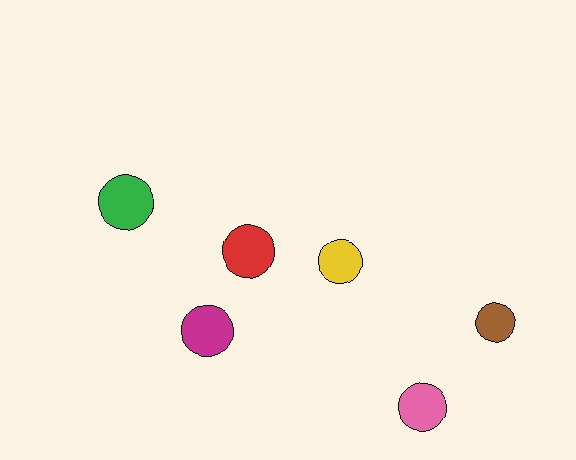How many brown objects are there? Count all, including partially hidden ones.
There is 1 brown object.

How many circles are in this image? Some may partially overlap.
There are 6 circles.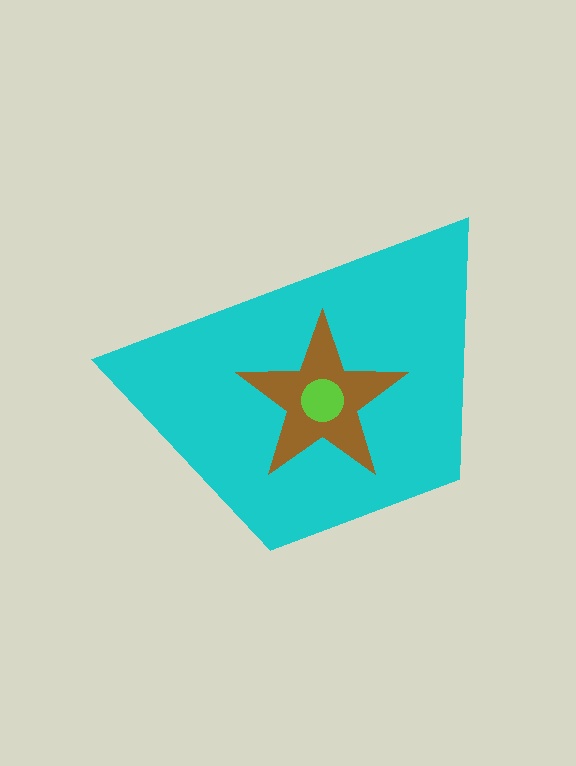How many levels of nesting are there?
3.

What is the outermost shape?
The cyan trapezoid.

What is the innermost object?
The lime circle.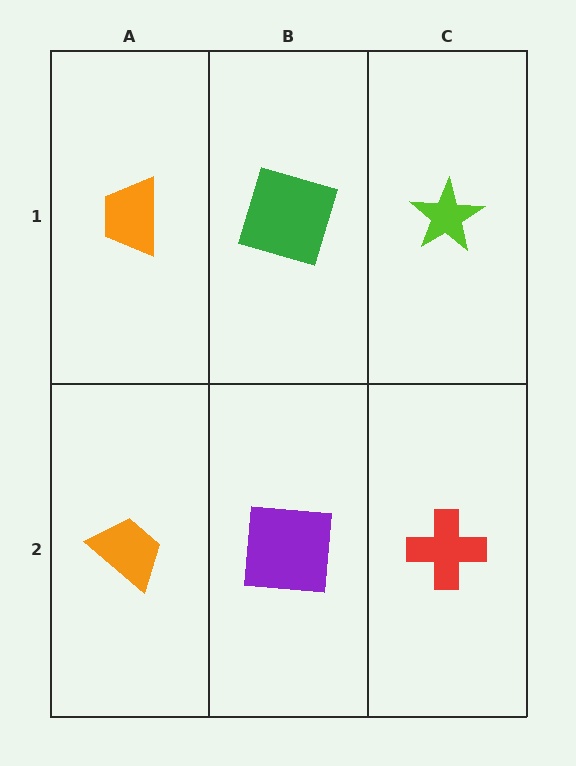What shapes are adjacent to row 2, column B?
A green square (row 1, column B), an orange trapezoid (row 2, column A), a red cross (row 2, column C).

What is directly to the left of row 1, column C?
A green square.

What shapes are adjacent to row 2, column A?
An orange trapezoid (row 1, column A), a purple square (row 2, column B).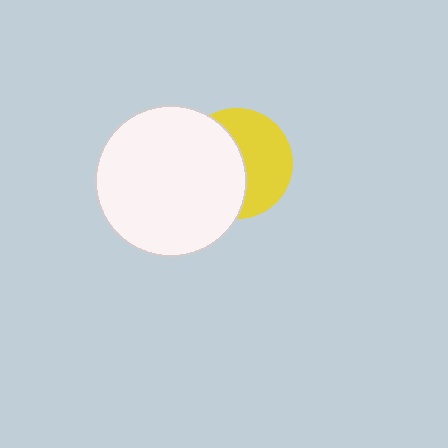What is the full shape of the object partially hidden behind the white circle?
The partially hidden object is a yellow circle.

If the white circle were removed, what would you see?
You would see the complete yellow circle.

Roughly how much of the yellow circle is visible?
About half of it is visible (roughly 50%).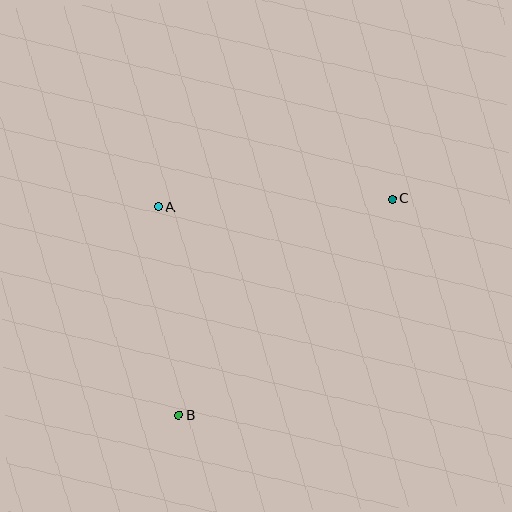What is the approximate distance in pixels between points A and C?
The distance between A and C is approximately 234 pixels.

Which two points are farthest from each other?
Points B and C are farthest from each other.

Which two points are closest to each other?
Points A and B are closest to each other.